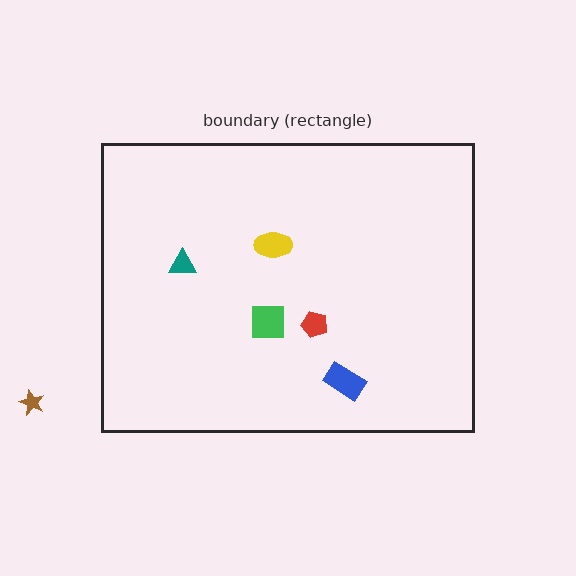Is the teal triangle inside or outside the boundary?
Inside.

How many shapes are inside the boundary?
5 inside, 1 outside.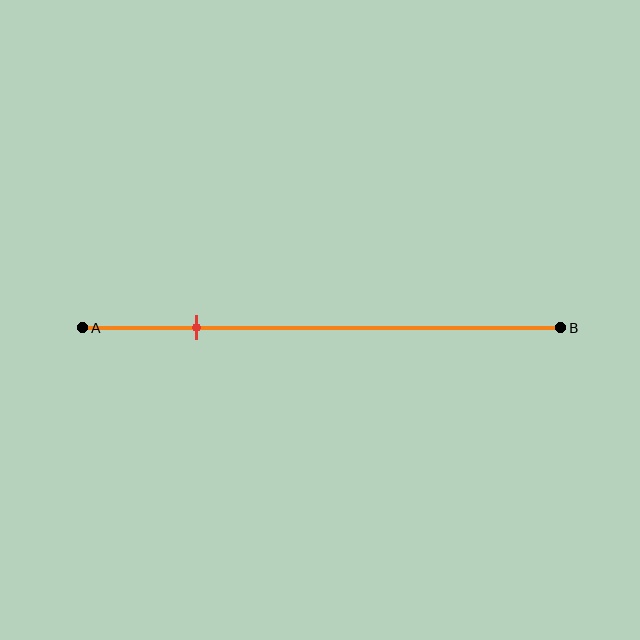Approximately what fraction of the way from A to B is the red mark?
The red mark is approximately 25% of the way from A to B.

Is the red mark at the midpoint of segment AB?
No, the mark is at about 25% from A, not at the 50% midpoint.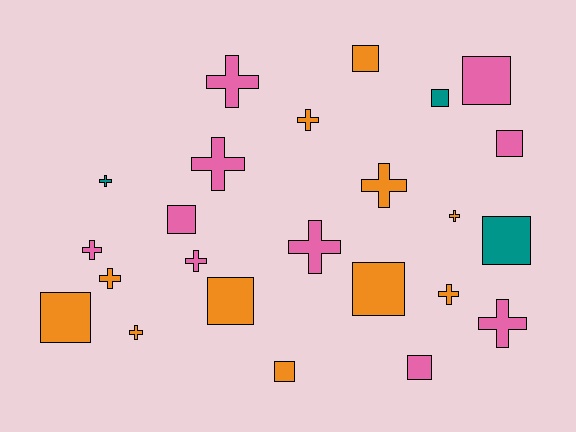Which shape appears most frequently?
Cross, with 13 objects.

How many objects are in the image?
There are 24 objects.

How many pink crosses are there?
There are 6 pink crosses.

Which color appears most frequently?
Orange, with 11 objects.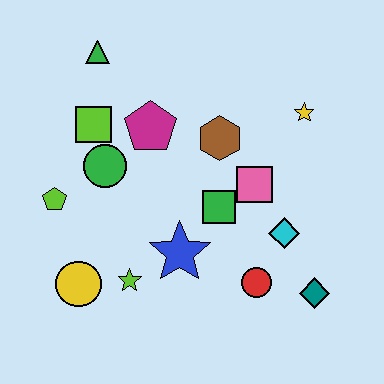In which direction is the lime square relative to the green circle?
The lime square is above the green circle.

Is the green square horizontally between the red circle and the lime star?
Yes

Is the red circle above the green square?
No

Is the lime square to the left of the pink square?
Yes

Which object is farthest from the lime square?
The teal diamond is farthest from the lime square.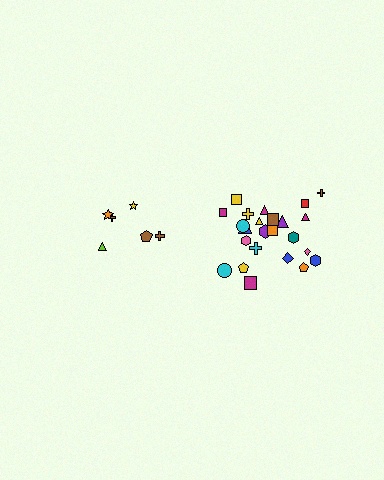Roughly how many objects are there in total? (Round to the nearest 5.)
Roughly 30 objects in total.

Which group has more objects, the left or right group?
The right group.